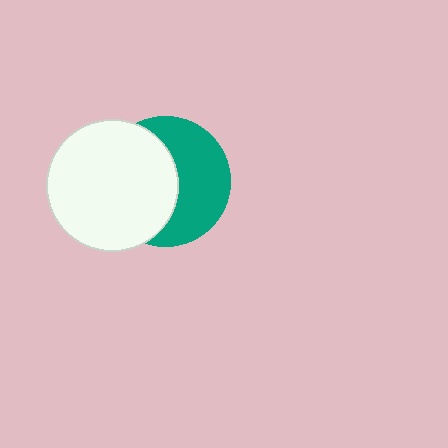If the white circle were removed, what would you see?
You would see the complete teal circle.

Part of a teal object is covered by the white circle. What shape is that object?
It is a circle.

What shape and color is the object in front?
The object in front is a white circle.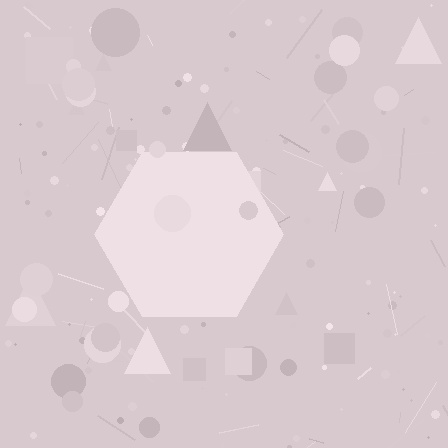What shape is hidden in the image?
A hexagon is hidden in the image.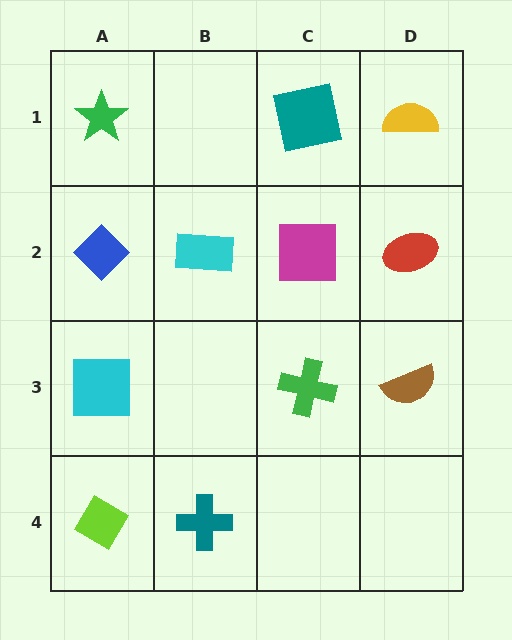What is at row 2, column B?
A cyan rectangle.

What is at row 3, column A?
A cyan square.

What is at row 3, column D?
A brown semicircle.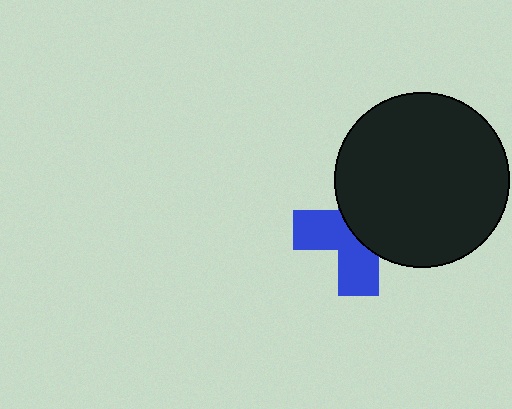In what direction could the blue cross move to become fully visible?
The blue cross could move toward the lower-left. That would shift it out from behind the black circle entirely.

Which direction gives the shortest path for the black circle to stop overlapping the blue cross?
Moving toward the upper-right gives the shortest separation.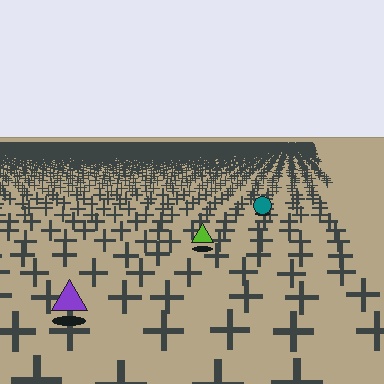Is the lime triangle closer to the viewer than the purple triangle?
No. The purple triangle is closer — you can tell from the texture gradient: the ground texture is coarser near it.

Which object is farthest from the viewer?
The teal circle is farthest from the viewer. It appears smaller and the ground texture around it is denser.